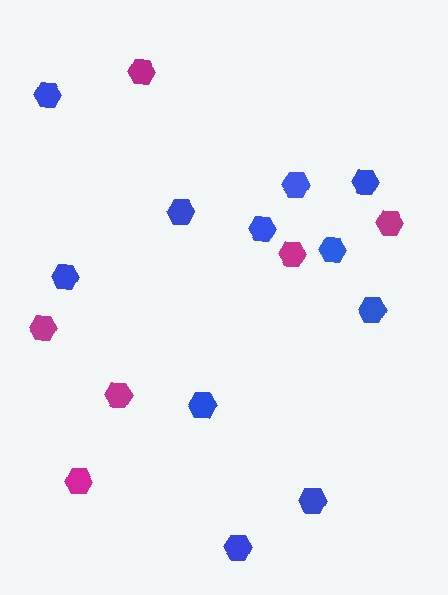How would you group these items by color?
There are 2 groups: one group of blue hexagons (11) and one group of magenta hexagons (6).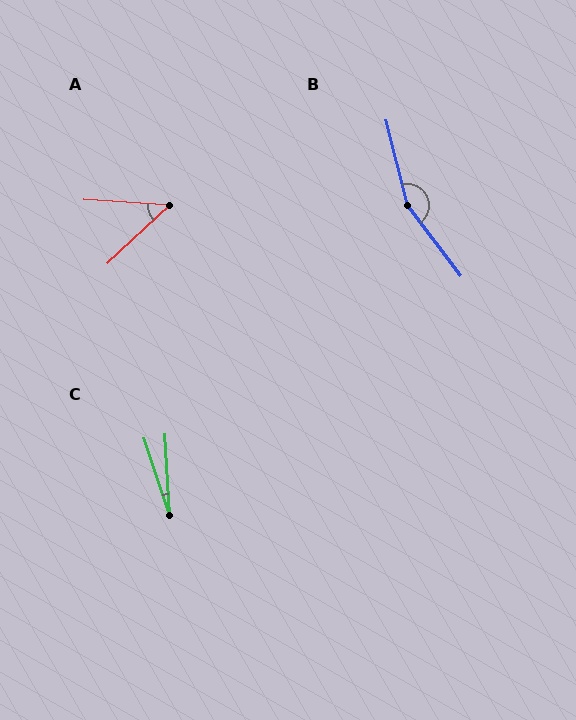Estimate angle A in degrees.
Approximately 47 degrees.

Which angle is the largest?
B, at approximately 156 degrees.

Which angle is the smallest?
C, at approximately 15 degrees.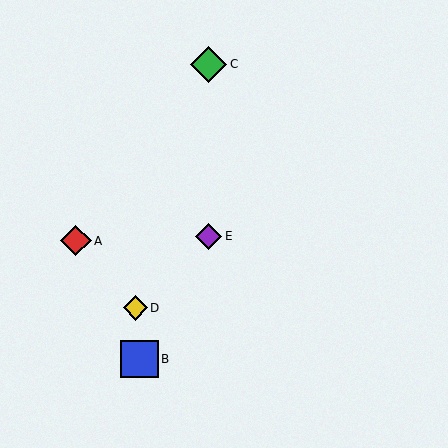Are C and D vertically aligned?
No, C is at x≈209 and D is at x≈135.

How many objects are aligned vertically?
2 objects (C, E) are aligned vertically.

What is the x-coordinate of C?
Object C is at x≈209.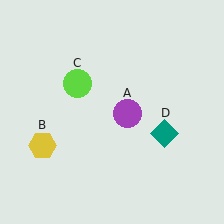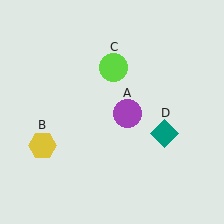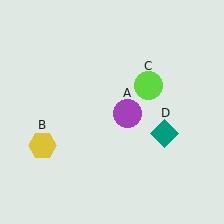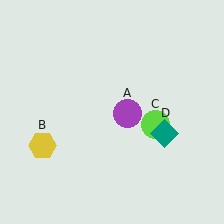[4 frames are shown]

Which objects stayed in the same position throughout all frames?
Purple circle (object A) and yellow hexagon (object B) and teal diamond (object D) remained stationary.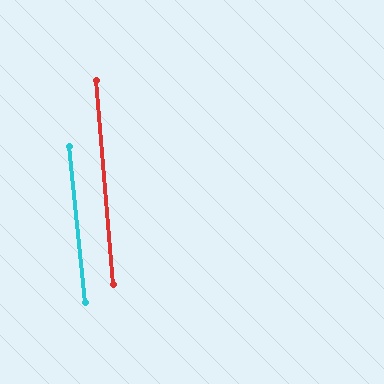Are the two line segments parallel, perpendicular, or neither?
Parallel — their directions differ by only 1.5°.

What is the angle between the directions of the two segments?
Approximately 2 degrees.